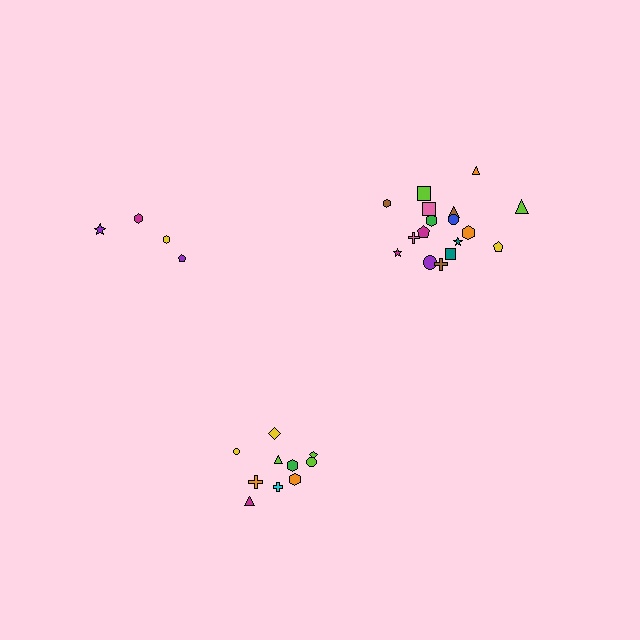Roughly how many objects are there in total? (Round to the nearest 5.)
Roughly 30 objects in total.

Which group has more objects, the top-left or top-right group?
The top-right group.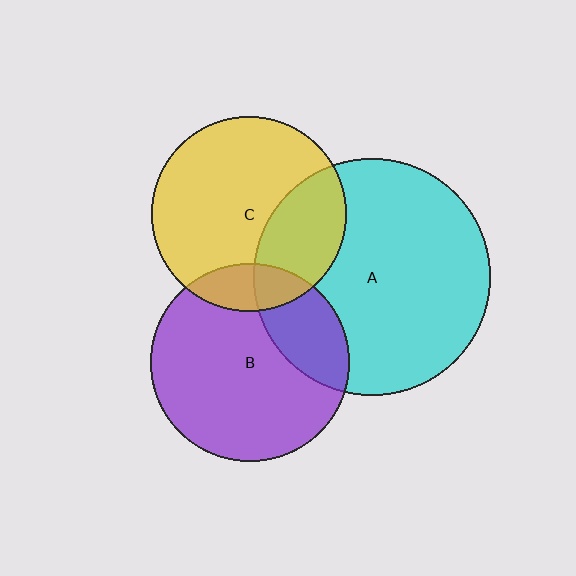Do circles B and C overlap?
Yes.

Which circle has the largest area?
Circle A (cyan).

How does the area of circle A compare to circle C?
Approximately 1.5 times.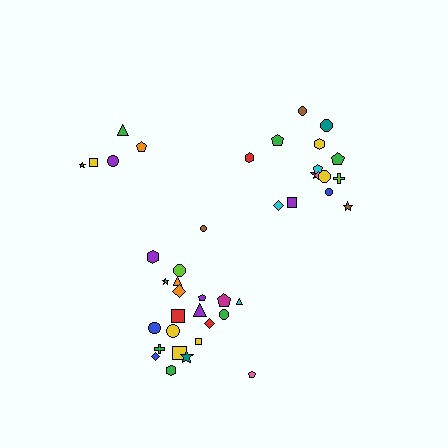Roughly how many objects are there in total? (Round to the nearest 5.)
Roughly 40 objects in total.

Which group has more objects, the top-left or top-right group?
The top-right group.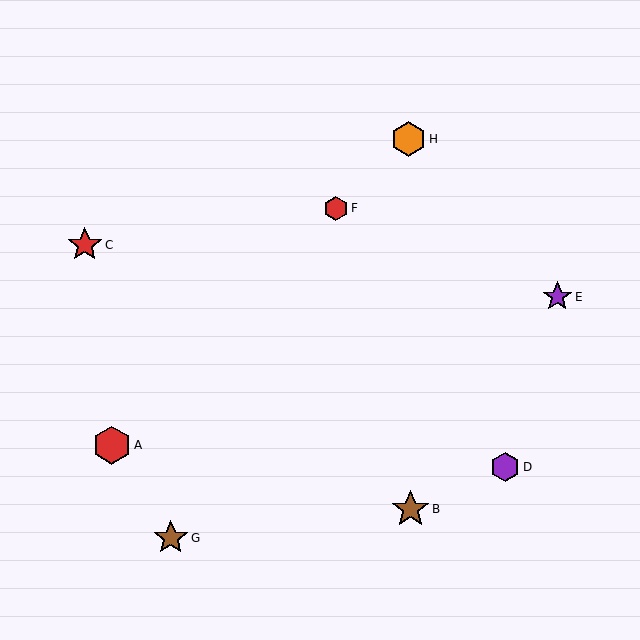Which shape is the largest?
The red hexagon (labeled A) is the largest.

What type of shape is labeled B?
Shape B is a brown star.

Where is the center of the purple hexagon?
The center of the purple hexagon is at (505, 467).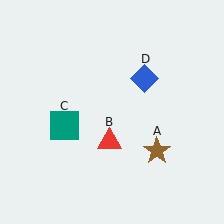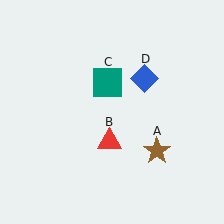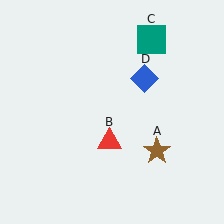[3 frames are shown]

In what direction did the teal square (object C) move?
The teal square (object C) moved up and to the right.